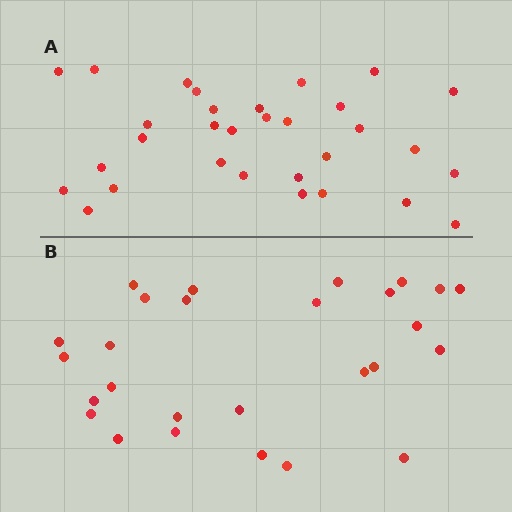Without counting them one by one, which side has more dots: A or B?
Region A (the top region) has more dots.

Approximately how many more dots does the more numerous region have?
Region A has about 4 more dots than region B.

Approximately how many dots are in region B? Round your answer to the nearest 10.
About 30 dots. (The exact count is 27, which rounds to 30.)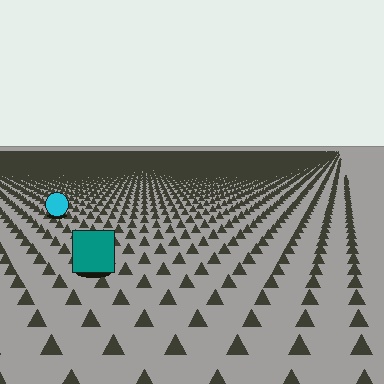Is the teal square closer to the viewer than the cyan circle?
Yes. The teal square is closer — you can tell from the texture gradient: the ground texture is coarser near it.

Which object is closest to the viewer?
The teal square is closest. The texture marks near it are larger and more spread out.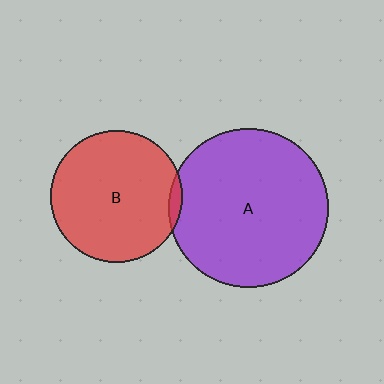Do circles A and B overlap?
Yes.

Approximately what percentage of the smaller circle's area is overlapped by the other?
Approximately 5%.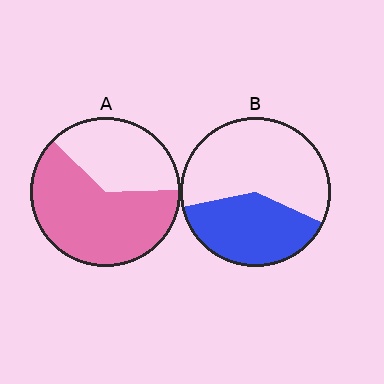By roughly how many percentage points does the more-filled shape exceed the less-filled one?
By roughly 25 percentage points (A over B).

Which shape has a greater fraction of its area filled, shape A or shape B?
Shape A.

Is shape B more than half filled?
No.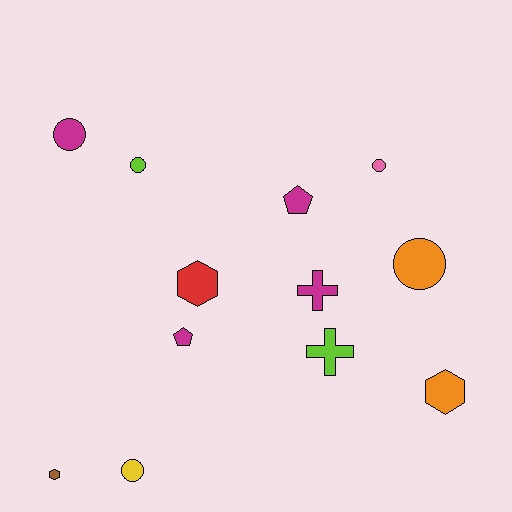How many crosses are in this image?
There are 2 crosses.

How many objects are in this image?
There are 12 objects.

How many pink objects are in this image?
There is 1 pink object.